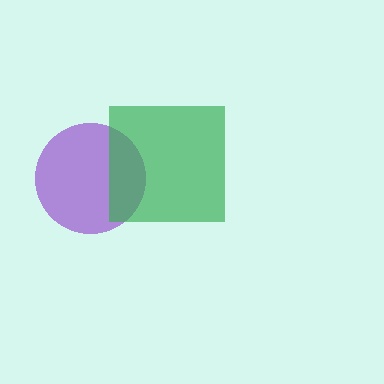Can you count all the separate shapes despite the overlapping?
Yes, there are 2 separate shapes.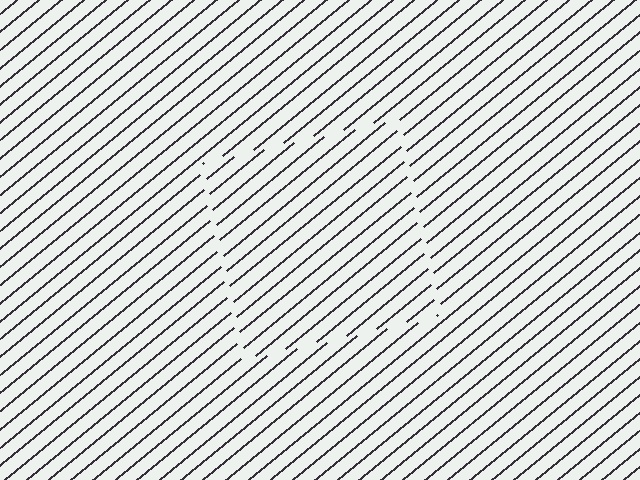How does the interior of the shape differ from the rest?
The interior of the shape contains the same grating, shifted by half a period — the contour is defined by the phase discontinuity where line-ends from the inner and outer gratings abut.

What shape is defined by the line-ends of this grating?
An illusory square. The interior of the shape contains the same grating, shifted by half a period — the contour is defined by the phase discontinuity where line-ends from the inner and outer gratings abut.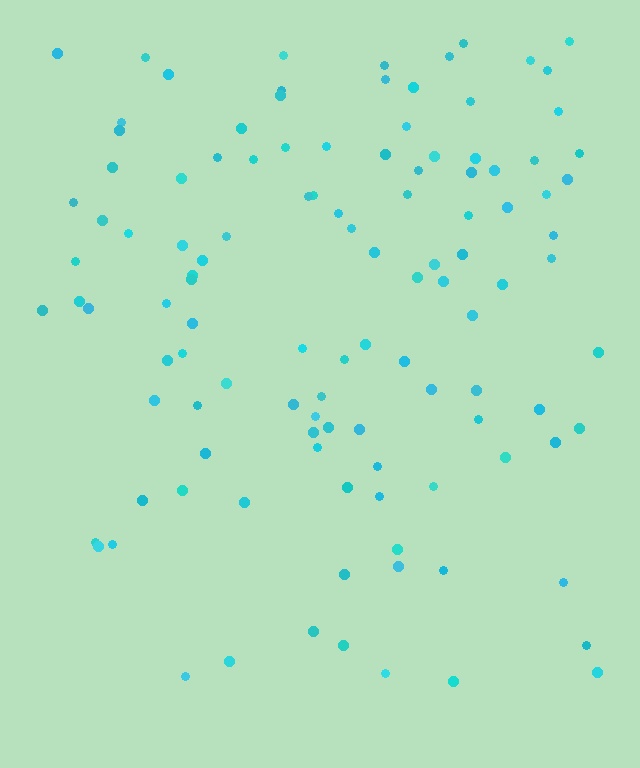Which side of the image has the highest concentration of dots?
The top.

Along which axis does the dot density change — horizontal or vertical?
Vertical.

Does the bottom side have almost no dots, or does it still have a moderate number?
Still a moderate number, just noticeably fewer than the top.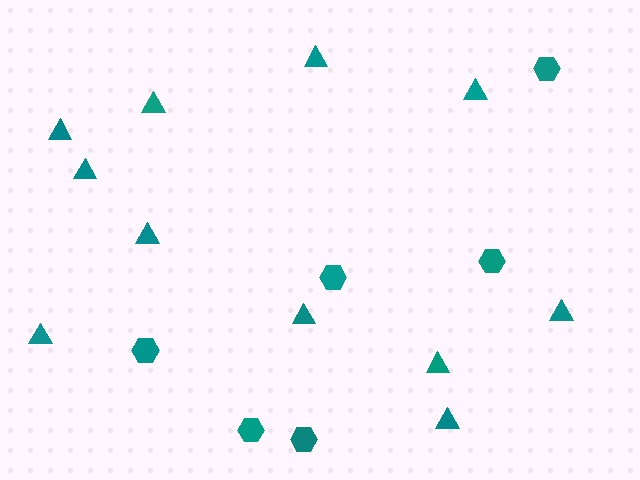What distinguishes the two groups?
There are 2 groups: one group of triangles (11) and one group of hexagons (6).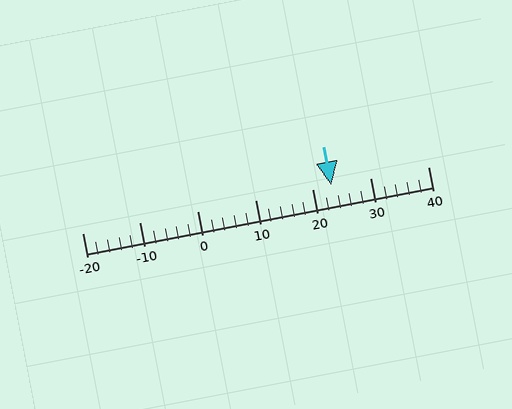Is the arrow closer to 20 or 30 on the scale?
The arrow is closer to 20.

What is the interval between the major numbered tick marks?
The major tick marks are spaced 10 units apart.